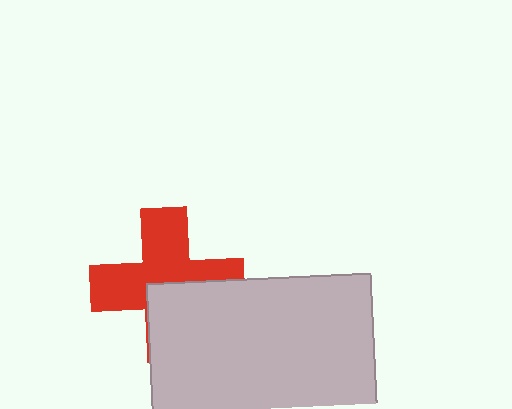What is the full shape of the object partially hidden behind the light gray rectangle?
The partially hidden object is a red cross.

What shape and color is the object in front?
The object in front is a light gray rectangle.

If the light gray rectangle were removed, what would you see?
You would see the complete red cross.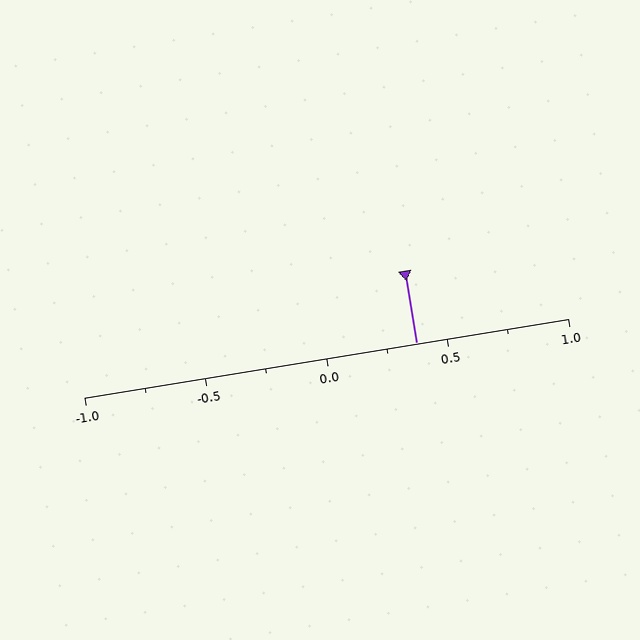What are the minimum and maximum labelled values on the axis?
The axis runs from -1.0 to 1.0.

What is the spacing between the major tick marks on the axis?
The major ticks are spaced 0.5 apart.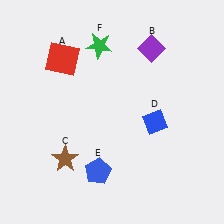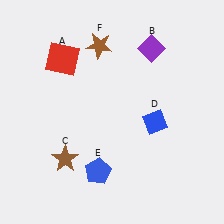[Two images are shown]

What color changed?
The star (F) changed from green in Image 1 to brown in Image 2.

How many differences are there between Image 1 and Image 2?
There is 1 difference between the two images.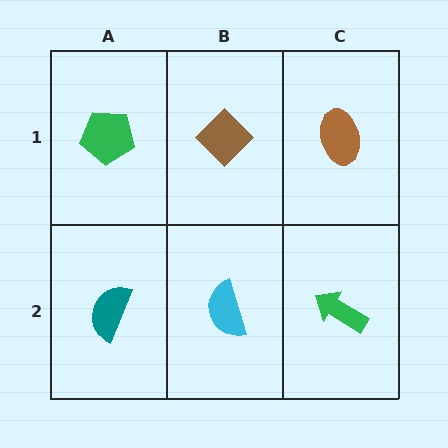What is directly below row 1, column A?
A teal semicircle.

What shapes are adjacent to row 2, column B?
A brown diamond (row 1, column B), a teal semicircle (row 2, column A), a green arrow (row 2, column C).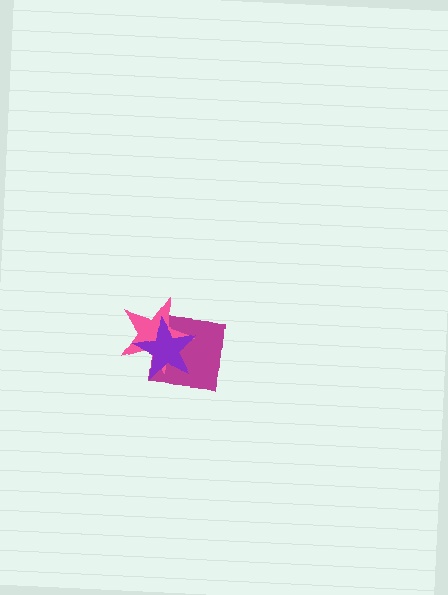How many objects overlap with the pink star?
2 objects overlap with the pink star.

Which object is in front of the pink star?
The purple star is in front of the pink star.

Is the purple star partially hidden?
No, no other shape covers it.